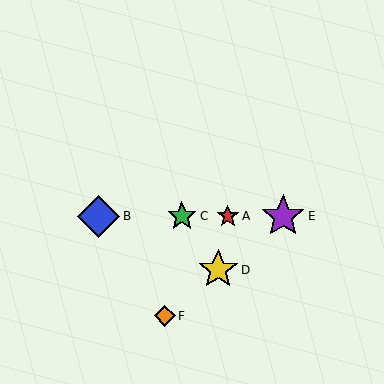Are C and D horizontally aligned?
No, C is at y≈216 and D is at y≈270.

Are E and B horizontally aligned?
Yes, both are at y≈216.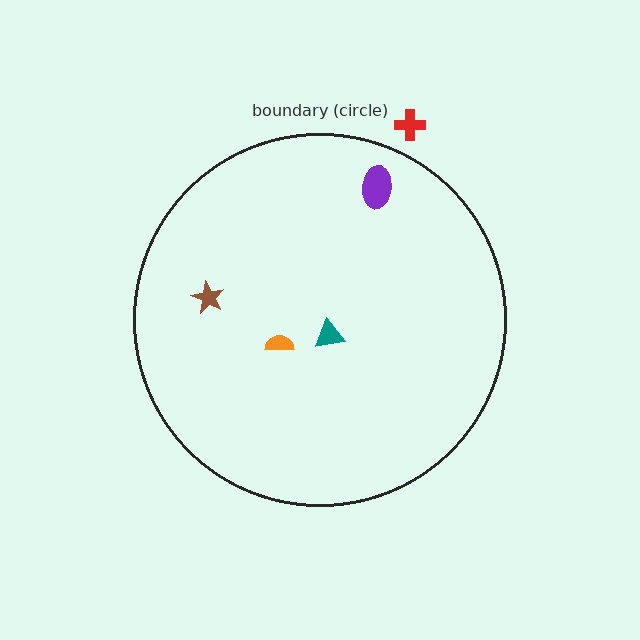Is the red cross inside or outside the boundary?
Outside.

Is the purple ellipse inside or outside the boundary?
Inside.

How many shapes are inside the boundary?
4 inside, 1 outside.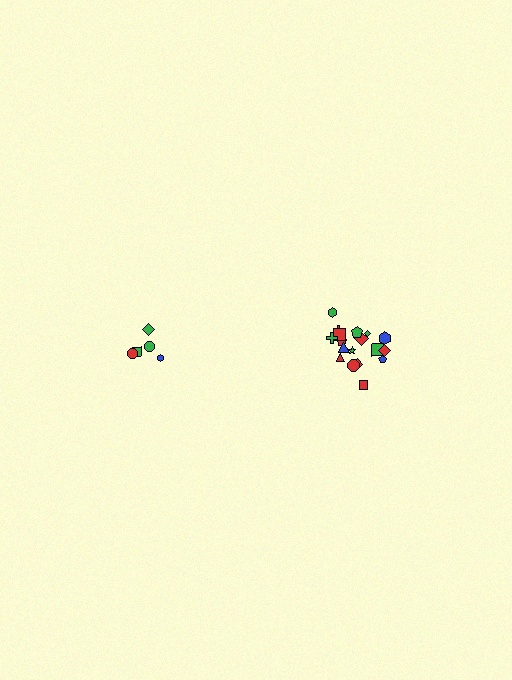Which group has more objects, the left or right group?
The right group.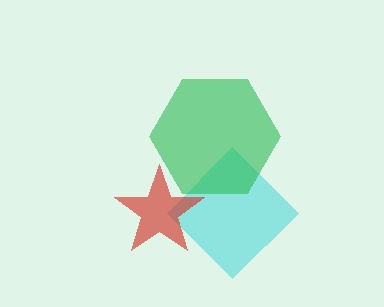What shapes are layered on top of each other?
The layered shapes are: a cyan diamond, a green hexagon, a red star.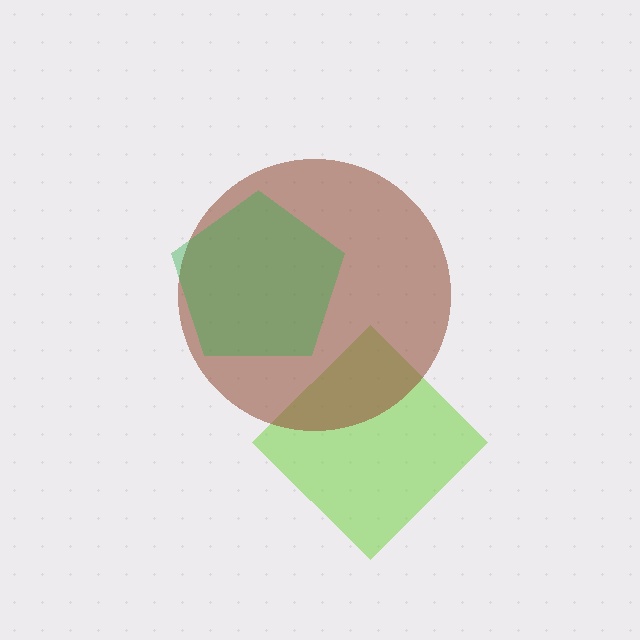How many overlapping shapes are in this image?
There are 3 overlapping shapes in the image.